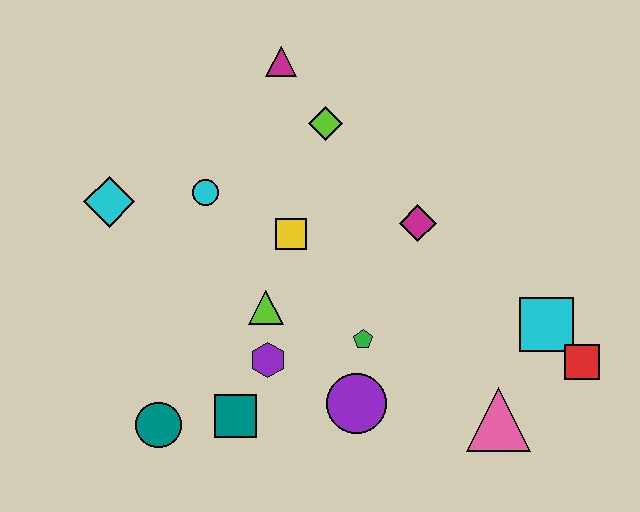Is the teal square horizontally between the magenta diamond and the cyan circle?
Yes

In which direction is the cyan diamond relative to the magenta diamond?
The cyan diamond is to the left of the magenta diamond.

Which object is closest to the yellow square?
The lime triangle is closest to the yellow square.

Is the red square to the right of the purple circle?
Yes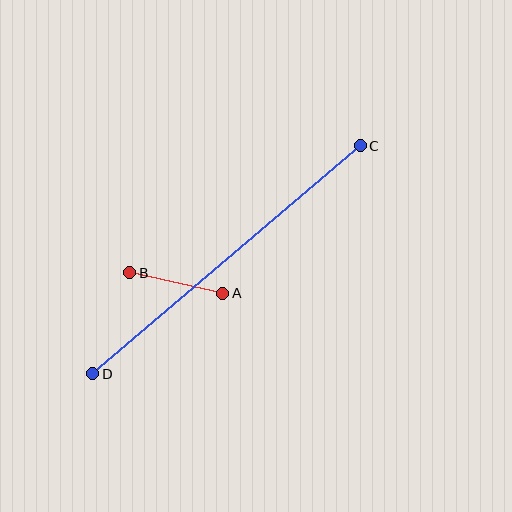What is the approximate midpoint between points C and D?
The midpoint is at approximately (227, 260) pixels.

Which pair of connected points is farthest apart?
Points C and D are farthest apart.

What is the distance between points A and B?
The distance is approximately 95 pixels.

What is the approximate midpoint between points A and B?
The midpoint is at approximately (176, 283) pixels.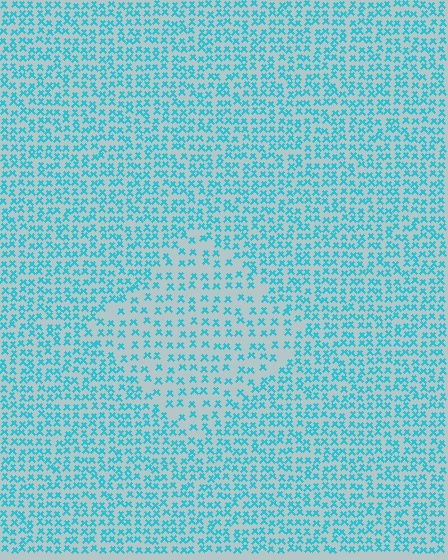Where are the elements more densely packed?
The elements are more densely packed outside the diamond boundary.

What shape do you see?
I see a diamond.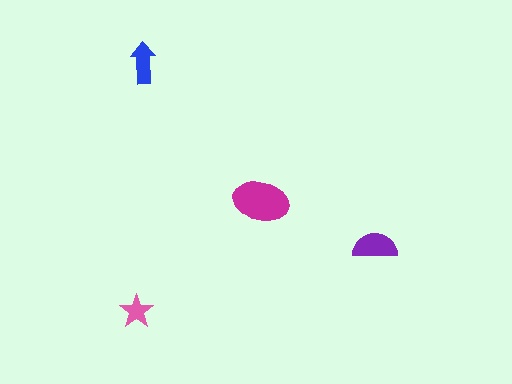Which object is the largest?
The magenta ellipse.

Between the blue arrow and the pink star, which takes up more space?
The blue arrow.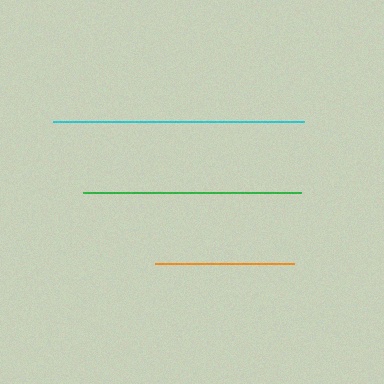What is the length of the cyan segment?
The cyan segment is approximately 251 pixels long.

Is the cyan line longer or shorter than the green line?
The cyan line is longer than the green line.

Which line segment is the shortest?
The orange line is the shortest at approximately 138 pixels.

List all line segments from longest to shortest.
From longest to shortest: cyan, green, orange.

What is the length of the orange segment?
The orange segment is approximately 138 pixels long.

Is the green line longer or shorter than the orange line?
The green line is longer than the orange line.